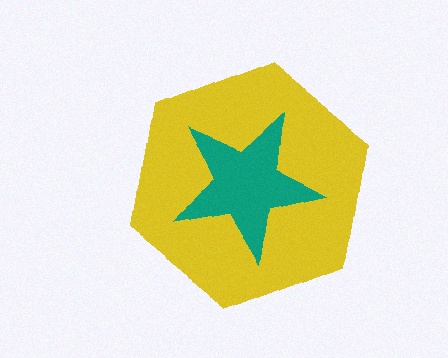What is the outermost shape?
The yellow hexagon.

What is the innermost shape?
The teal star.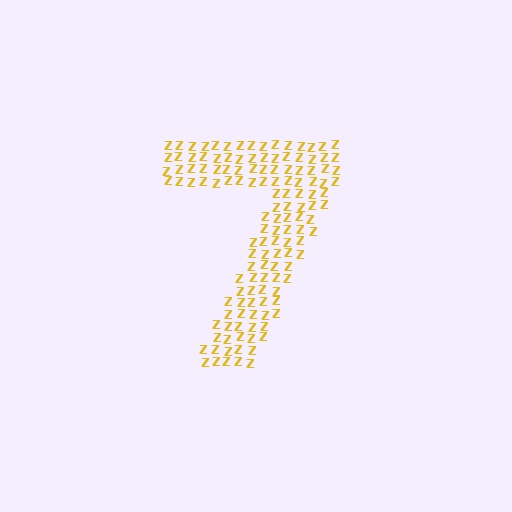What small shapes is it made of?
It is made of small letter Z's.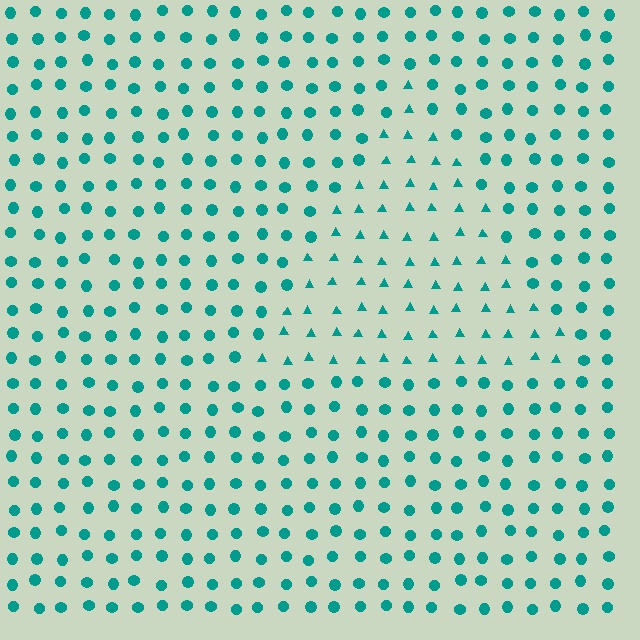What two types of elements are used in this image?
The image uses triangles inside the triangle region and circles outside it.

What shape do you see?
I see a triangle.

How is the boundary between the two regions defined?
The boundary is defined by a change in element shape: triangles inside vs. circles outside. All elements share the same color and spacing.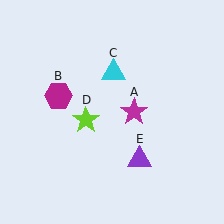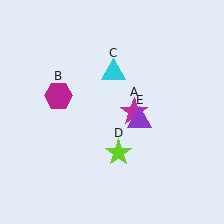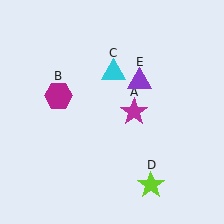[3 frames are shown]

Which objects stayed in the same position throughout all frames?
Magenta star (object A) and magenta hexagon (object B) and cyan triangle (object C) remained stationary.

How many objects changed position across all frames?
2 objects changed position: lime star (object D), purple triangle (object E).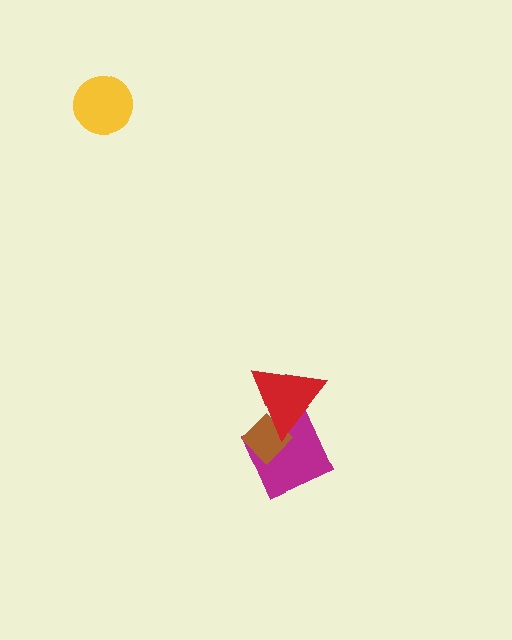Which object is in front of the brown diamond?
The red triangle is in front of the brown diamond.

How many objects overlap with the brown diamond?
2 objects overlap with the brown diamond.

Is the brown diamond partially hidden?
Yes, it is partially covered by another shape.